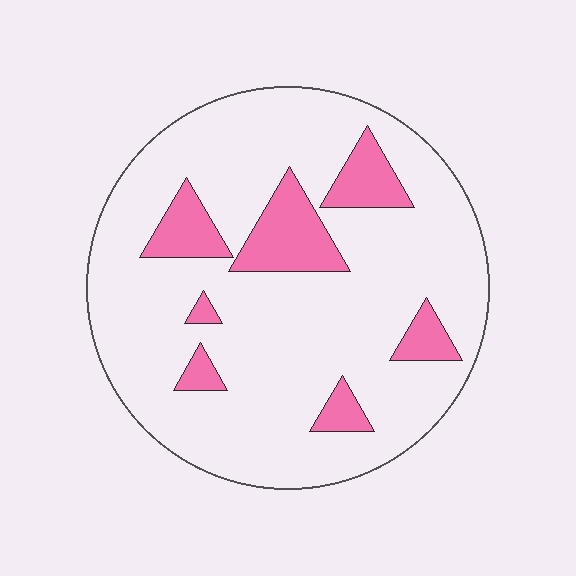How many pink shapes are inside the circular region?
7.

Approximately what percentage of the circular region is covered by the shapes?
Approximately 15%.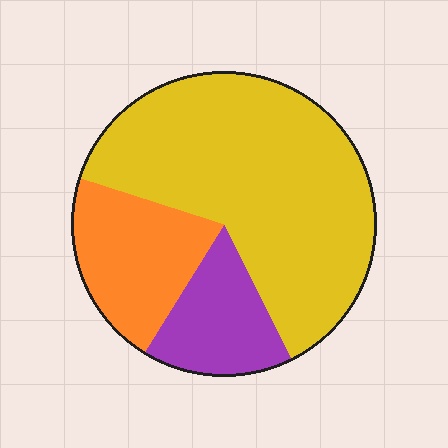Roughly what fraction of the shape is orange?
Orange covers about 20% of the shape.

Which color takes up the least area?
Purple, at roughly 15%.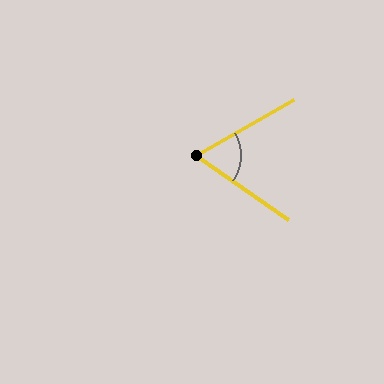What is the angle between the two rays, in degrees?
Approximately 65 degrees.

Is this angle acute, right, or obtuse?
It is acute.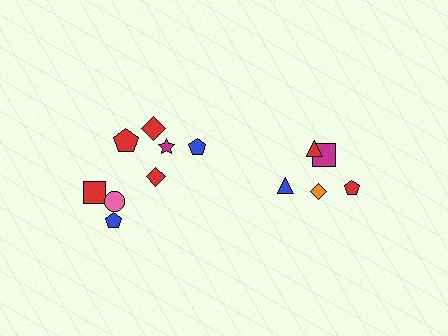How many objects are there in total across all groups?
There are 13 objects.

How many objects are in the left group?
There are 8 objects.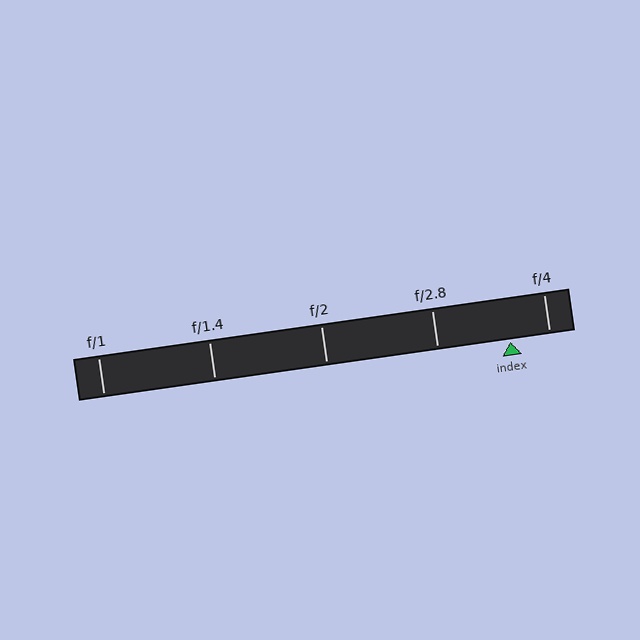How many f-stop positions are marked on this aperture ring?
There are 5 f-stop positions marked.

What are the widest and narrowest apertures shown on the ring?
The widest aperture shown is f/1 and the narrowest is f/4.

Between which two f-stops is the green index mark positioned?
The index mark is between f/2.8 and f/4.